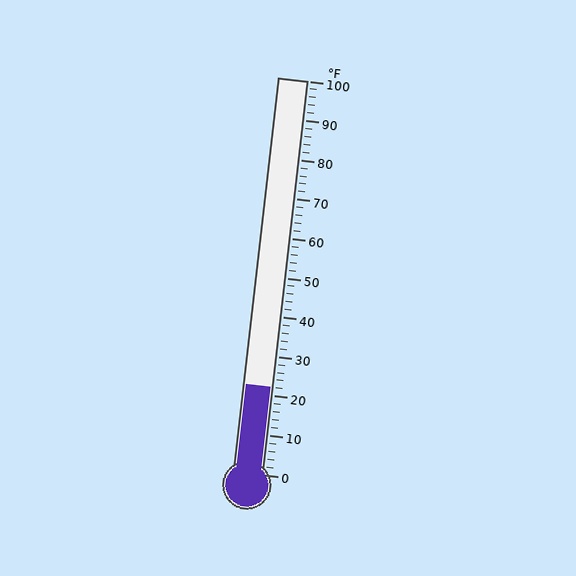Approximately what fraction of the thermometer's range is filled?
The thermometer is filled to approximately 20% of its range.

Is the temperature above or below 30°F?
The temperature is below 30°F.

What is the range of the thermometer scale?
The thermometer scale ranges from 0°F to 100°F.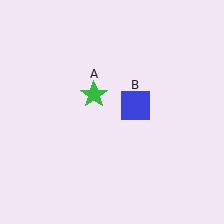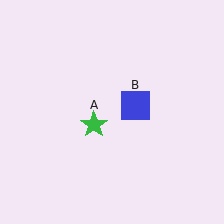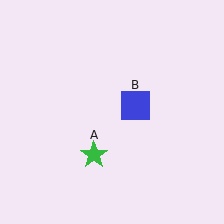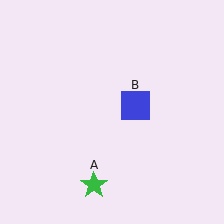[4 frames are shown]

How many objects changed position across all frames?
1 object changed position: green star (object A).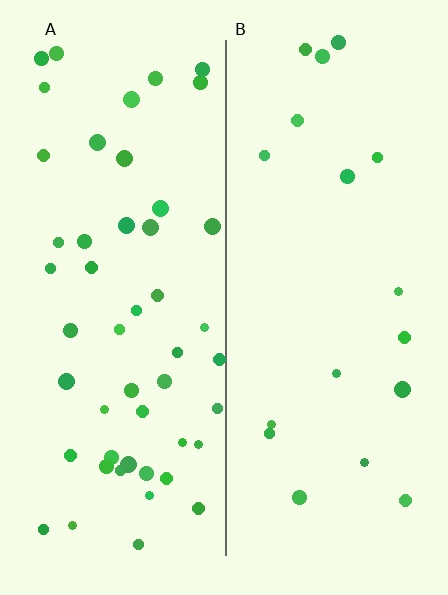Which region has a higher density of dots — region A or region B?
A (the left).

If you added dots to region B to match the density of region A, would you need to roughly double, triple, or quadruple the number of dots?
Approximately triple.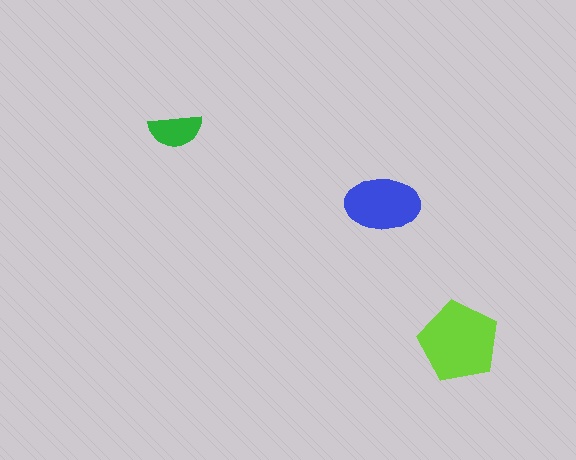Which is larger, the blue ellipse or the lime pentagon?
The lime pentagon.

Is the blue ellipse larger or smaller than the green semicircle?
Larger.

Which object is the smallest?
The green semicircle.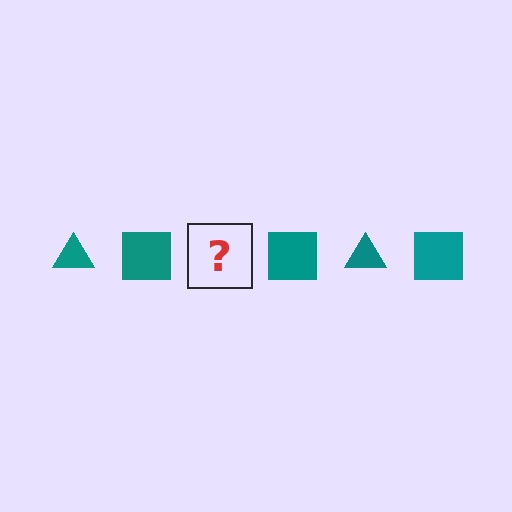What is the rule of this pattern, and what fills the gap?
The rule is that the pattern cycles through triangle, square shapes in teal. The gap should be filled with a teal triangle.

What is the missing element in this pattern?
The missing element is a teal triangle.